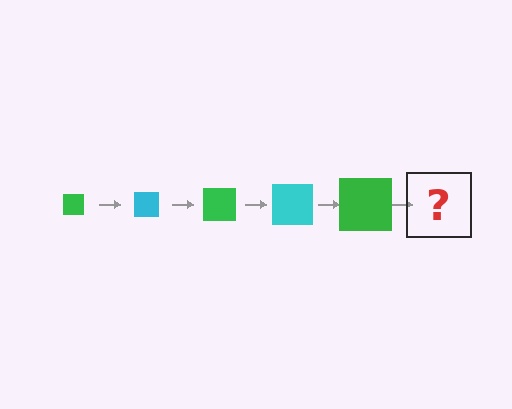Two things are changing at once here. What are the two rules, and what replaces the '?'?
The two rules are that the square grows larger each step and the color cycles through green and cyan. The '?' should be a cyan square, larger than the previous one.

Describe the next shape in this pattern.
It should be a cyan square, larger than the previous one.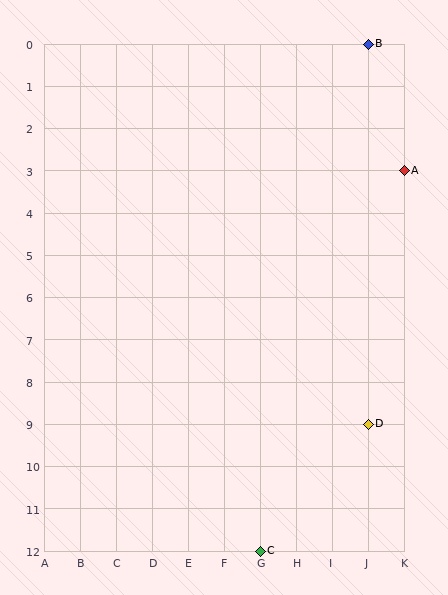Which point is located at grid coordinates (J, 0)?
Point B is at (J, 0).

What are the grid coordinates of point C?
Point C is at grid coordinates (G, 12).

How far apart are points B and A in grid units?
Points B and A are 1 column and 3 rows apart (about 3.2 grid units diagonally).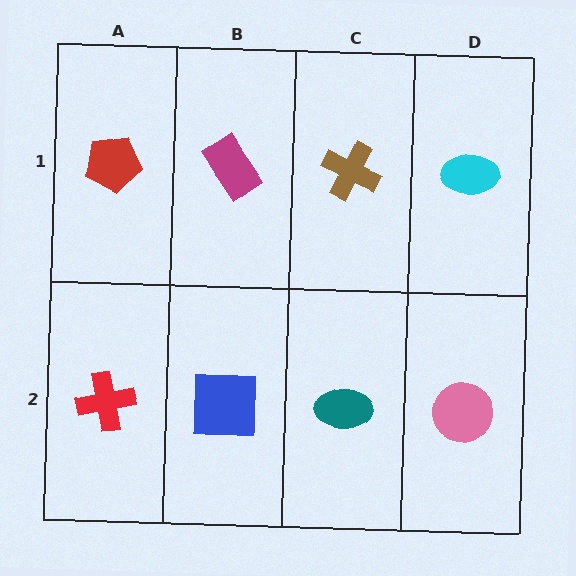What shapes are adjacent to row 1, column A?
A red cross (row 2, column A), a magenta rectangle (row 1, column B).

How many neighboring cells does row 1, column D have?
2.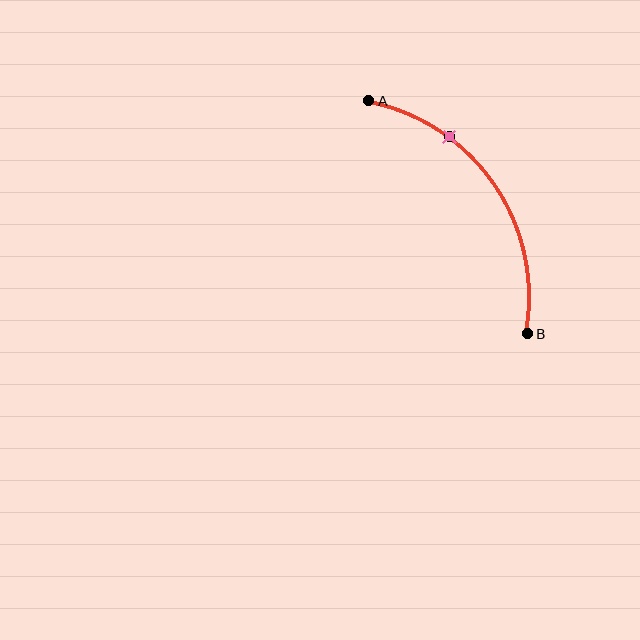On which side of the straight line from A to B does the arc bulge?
The arc bulges above and to the right of the straight line connecting A and B.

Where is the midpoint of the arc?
The arc midpoint is the point on the curve farthest from the straight line joining A and B. It sits above and to the right of that line.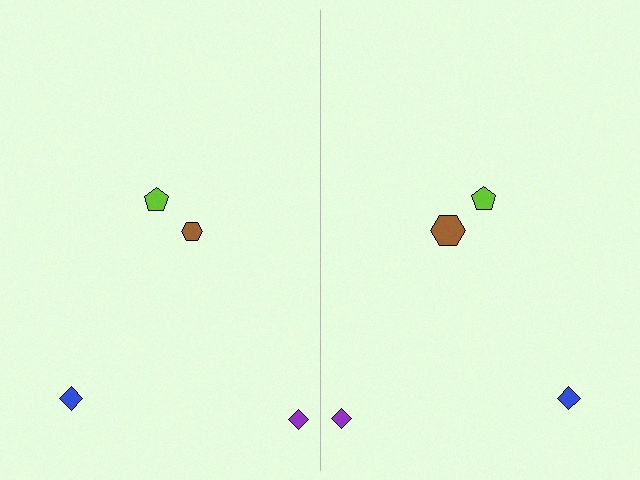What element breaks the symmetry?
The brown hexagon on the right side has a different size than its mirror counterpart.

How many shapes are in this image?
There are 8 shapes in this image.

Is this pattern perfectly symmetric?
No, the pattern is not perfectly symmetric. The brown hexagon on the right side has a different size than its mirror counterpart.